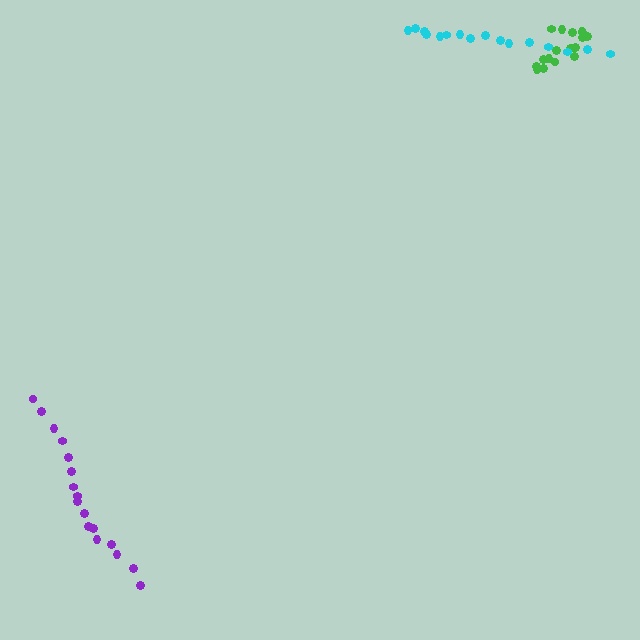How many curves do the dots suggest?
There are 3 distinct paths.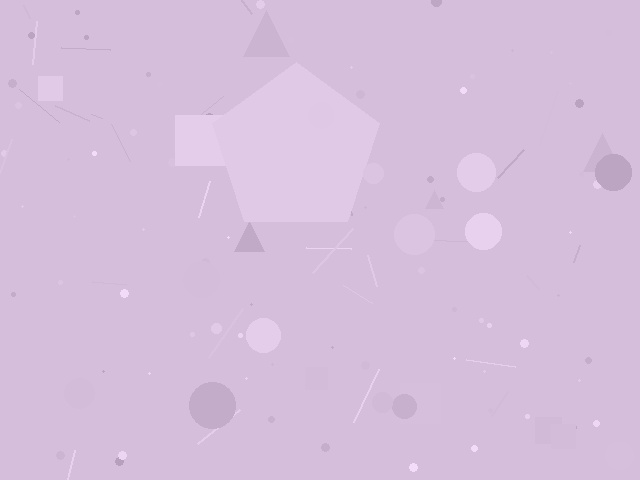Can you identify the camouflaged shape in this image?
The camouflaged shape is a pentagon.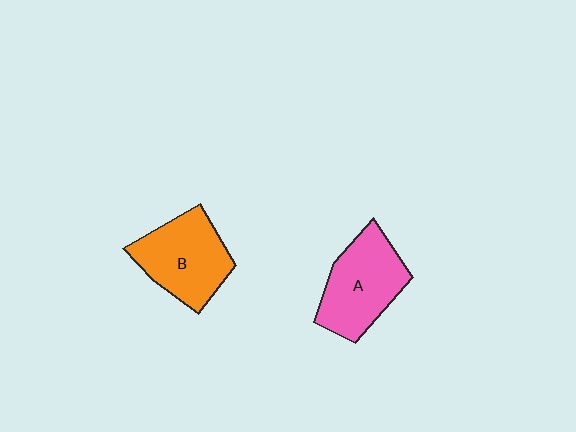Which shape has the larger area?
Shape A (pink).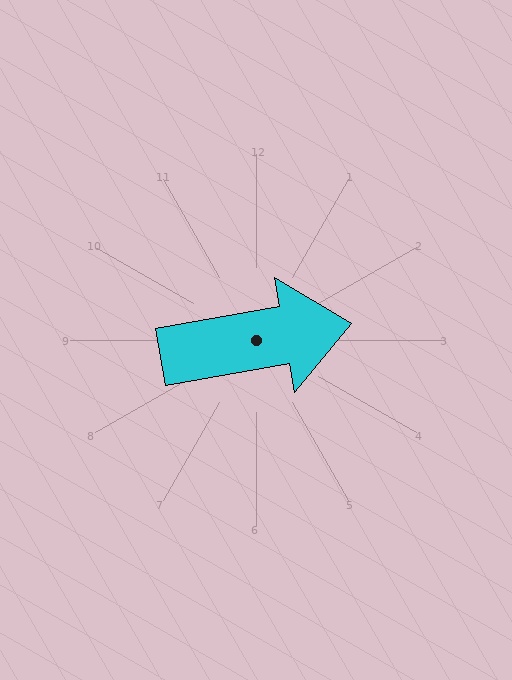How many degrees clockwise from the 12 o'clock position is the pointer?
Approximately 80 degrees.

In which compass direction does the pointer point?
East.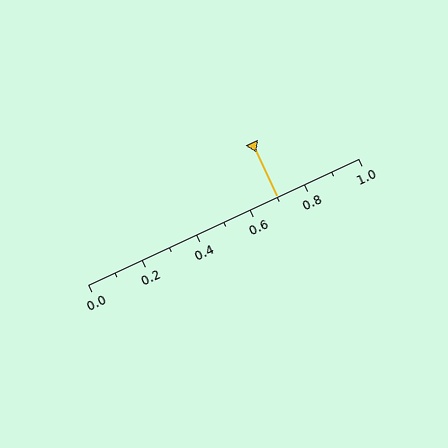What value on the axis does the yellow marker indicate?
The marker indicates approximately 0.7.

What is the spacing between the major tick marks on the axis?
The major ticks are spaced 0.2 apart.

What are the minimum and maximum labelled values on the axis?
The axis runs from 0.0 to 1.0.